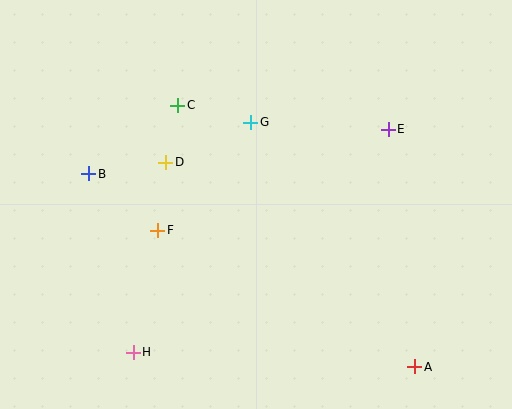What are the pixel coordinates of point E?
Point E is at (388, 129).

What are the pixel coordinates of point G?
Point G is at (251, 122).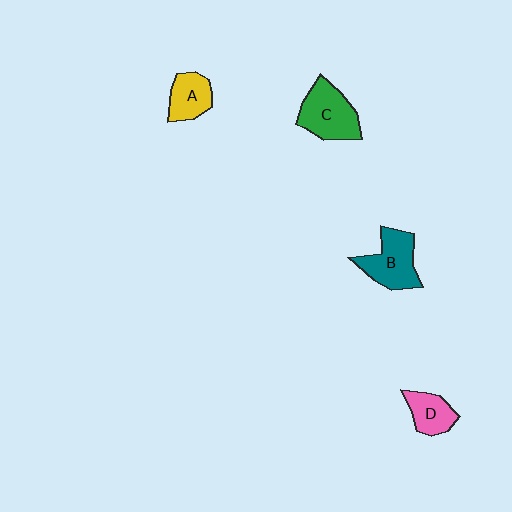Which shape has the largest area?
Shape C (green).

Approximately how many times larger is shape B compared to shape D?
Approximately 1.5 times.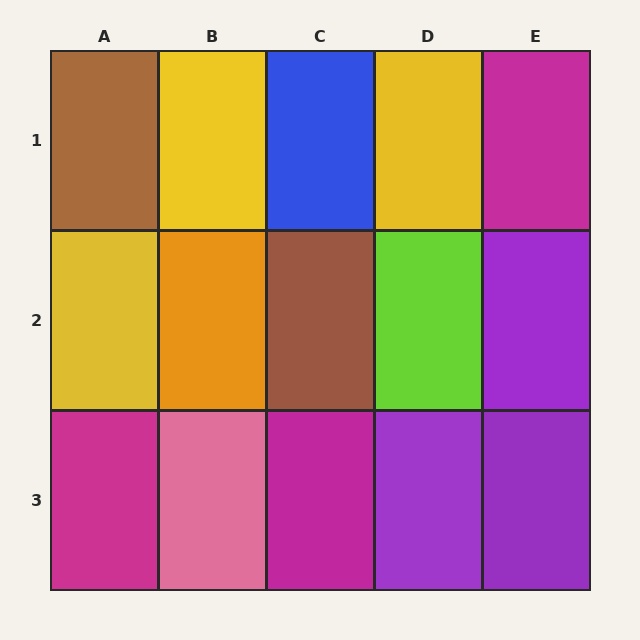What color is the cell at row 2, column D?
Lime.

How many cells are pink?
1 cell is pink.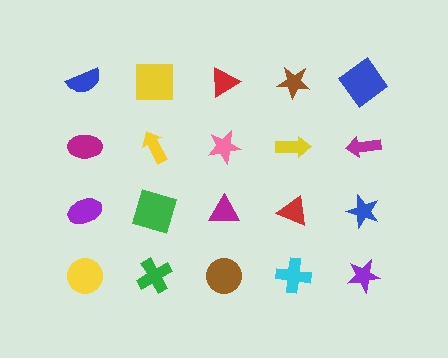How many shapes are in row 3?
5 shapes.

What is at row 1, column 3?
A red triangle.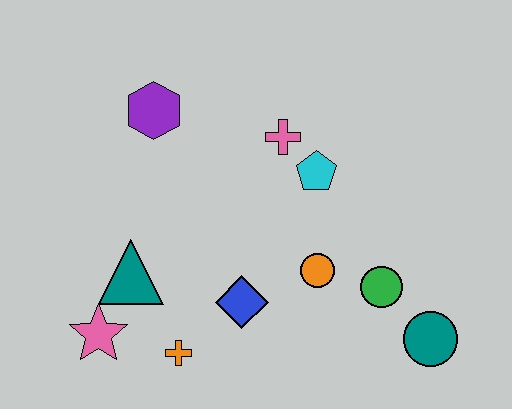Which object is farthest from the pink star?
The teal circle is farthest from the pink star.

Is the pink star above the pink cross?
No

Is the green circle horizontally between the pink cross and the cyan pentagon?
No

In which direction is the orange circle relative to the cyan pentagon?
The orange circle is below the cyan pentagon.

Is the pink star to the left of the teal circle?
Yes